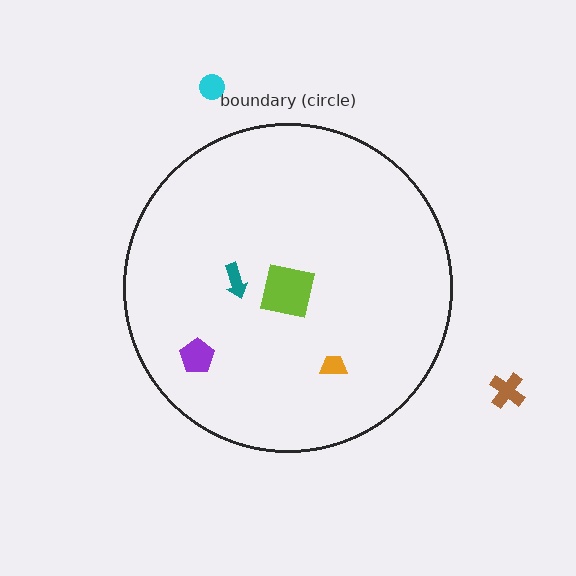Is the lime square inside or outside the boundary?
Inside.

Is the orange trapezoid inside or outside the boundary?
Inside.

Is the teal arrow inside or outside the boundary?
Inside.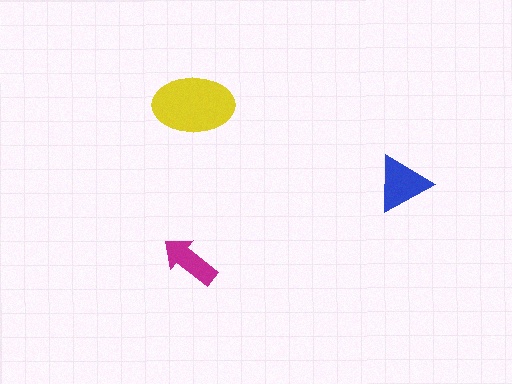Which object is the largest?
The yellow ellipse.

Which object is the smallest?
The magenta arrow.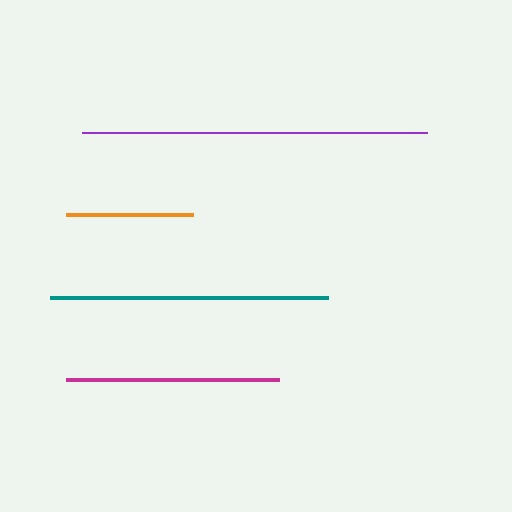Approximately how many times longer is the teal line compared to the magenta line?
The teal line is approximately 1.3 times the length of the magenta line.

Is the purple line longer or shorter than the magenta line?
The purple line is longer than the magenta line.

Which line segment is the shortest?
The orange line is the shortest at approximately 127 pixels.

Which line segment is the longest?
The purple line is the longest at approximately 346 pixels.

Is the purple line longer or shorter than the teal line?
The purple line is longer than the teal line.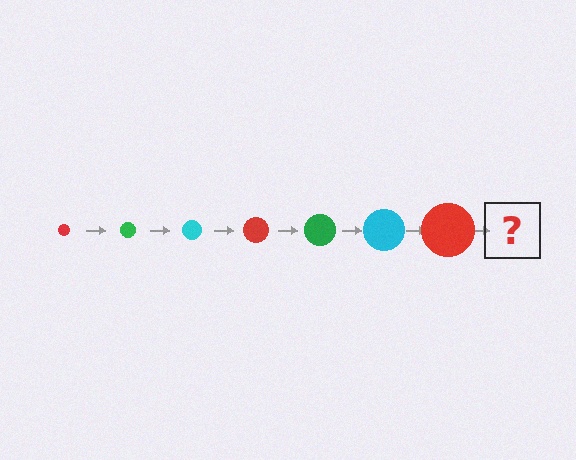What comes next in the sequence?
The next element should be a green circle, larger than the previous one.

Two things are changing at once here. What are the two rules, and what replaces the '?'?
The two rules are that the circle grows larger each step and the color cycles through red, green, and cyan. The '?' should be a green circle, larger than the previous one.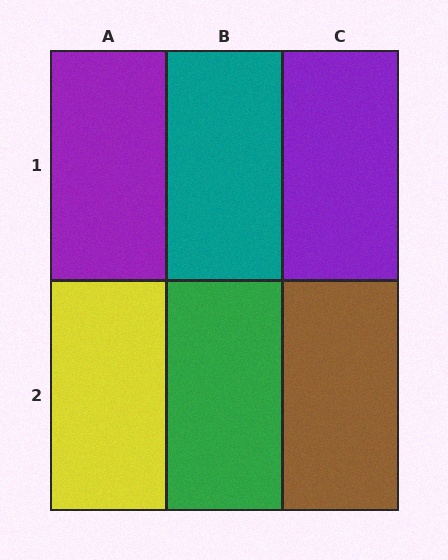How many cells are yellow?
1 cell is yellow.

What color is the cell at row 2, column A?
Yellow.